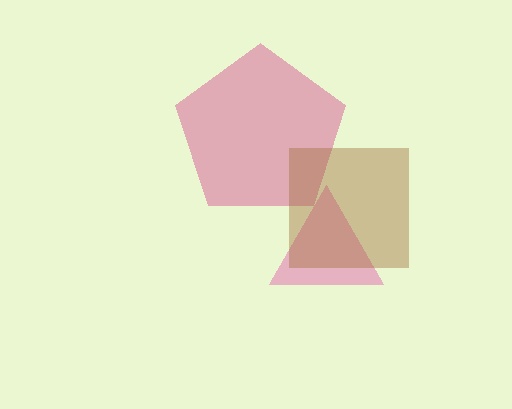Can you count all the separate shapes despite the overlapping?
Yes, there are 3 separate shapes.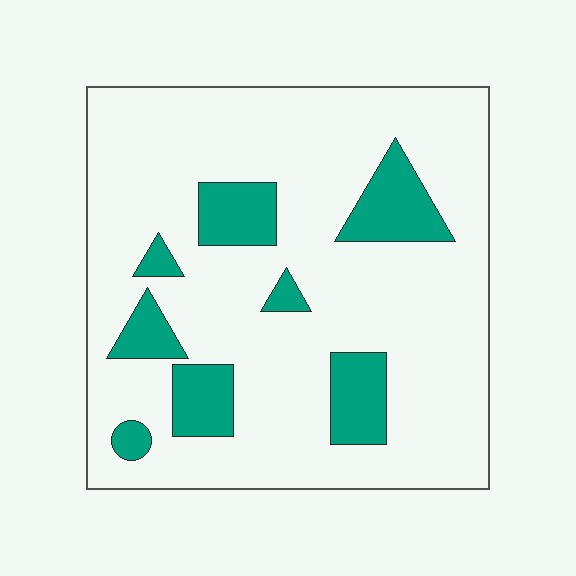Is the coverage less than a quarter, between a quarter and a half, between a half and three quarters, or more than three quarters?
Less than a quarter.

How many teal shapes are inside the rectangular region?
8.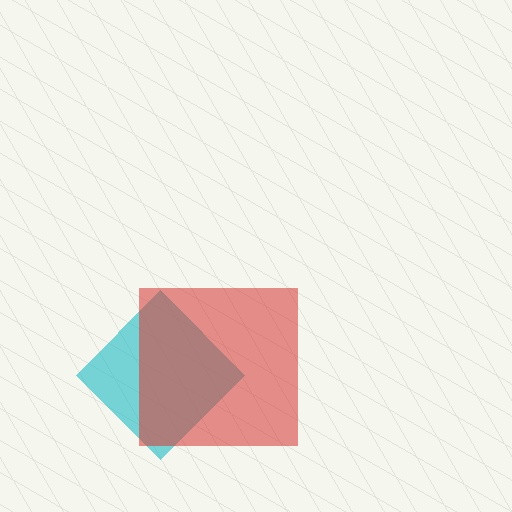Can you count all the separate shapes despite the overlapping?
Yes, there are 2 separate shapes.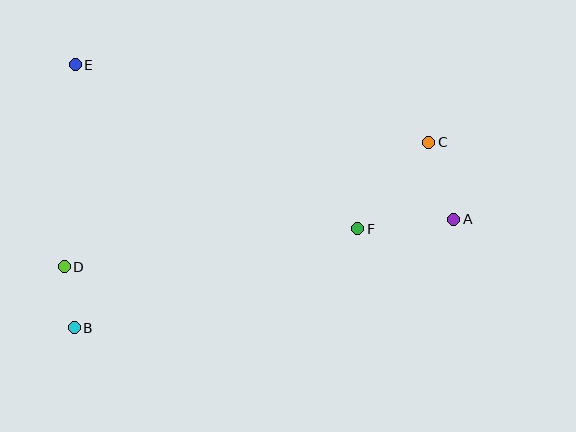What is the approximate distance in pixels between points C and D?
The distance between C and D is approximately 385 pixels.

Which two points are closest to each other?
Points B and D are closest to each other.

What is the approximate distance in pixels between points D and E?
The distance between D and E is approximately 203 pixels.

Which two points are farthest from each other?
Points A and E are farthest from each other.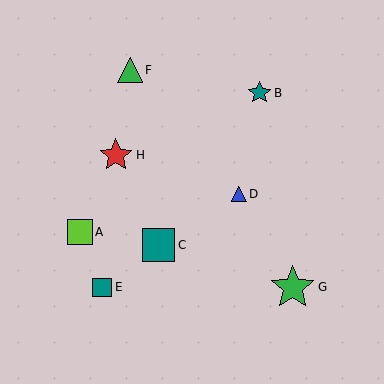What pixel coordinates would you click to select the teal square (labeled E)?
Click at (102, 287) to select the teal square E.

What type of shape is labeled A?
Shape A is a lime square.